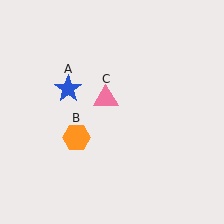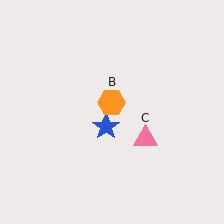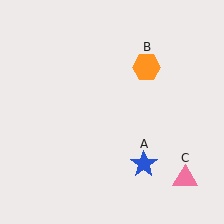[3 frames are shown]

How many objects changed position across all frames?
3 objects changed position: blue star (object A), orange hexagon (object B), pink triangle (object C).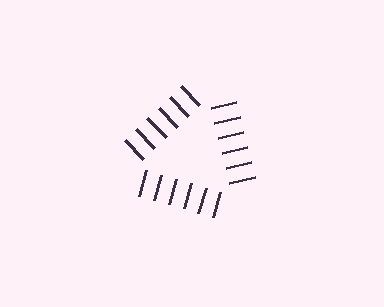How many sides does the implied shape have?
3 sides — the line-ends trace a triangle.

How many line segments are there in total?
18 — 6 along each of the 3 edges.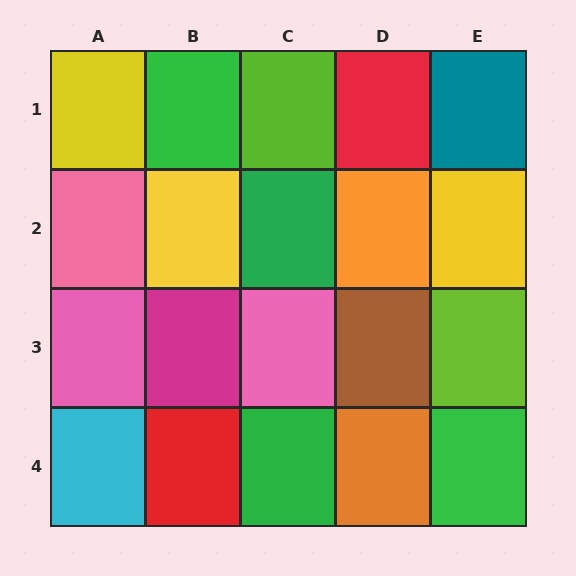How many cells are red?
2 cells are red.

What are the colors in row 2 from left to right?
Pink, yellow, green, orange, yellow.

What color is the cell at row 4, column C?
Green.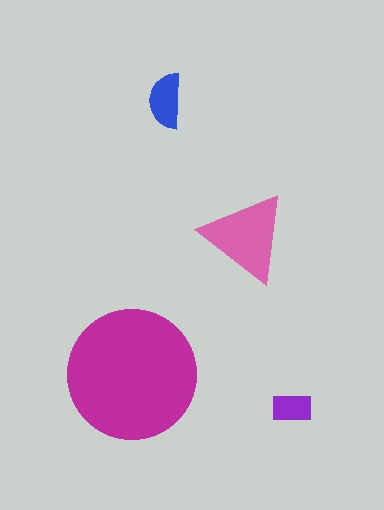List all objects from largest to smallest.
The magenta circle, the pink triangle, the blue semicircle, the purple rectangle.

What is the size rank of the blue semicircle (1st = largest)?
3rd.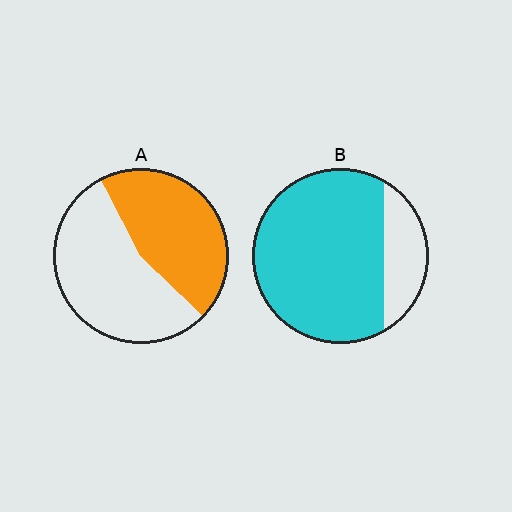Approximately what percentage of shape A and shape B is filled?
A is approximately 45% and B is approximately 80%.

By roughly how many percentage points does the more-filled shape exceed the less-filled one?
By roughly 35 percentage points (B over A).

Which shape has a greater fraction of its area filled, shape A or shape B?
Shape B.